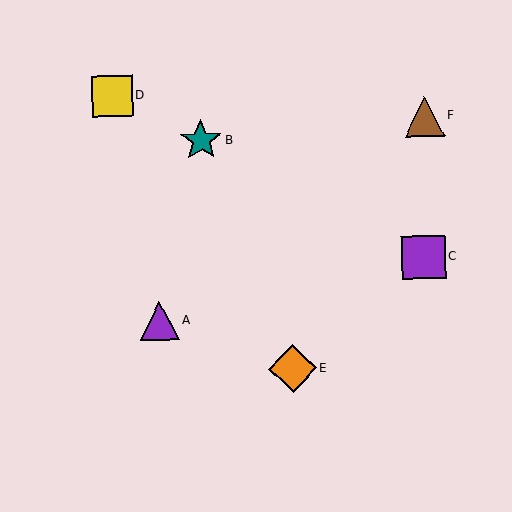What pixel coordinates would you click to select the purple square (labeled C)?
Click at (423, 257) to select the purple square C.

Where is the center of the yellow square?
The center of the yellow square is at (112, 96).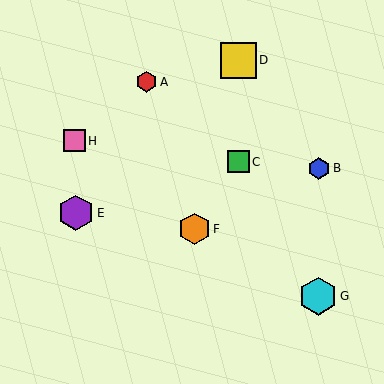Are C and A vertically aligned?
No, C is at x≈238 and A is at x≈147.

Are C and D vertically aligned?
Yes, both are at x≈238.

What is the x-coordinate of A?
Object A is at x≈147.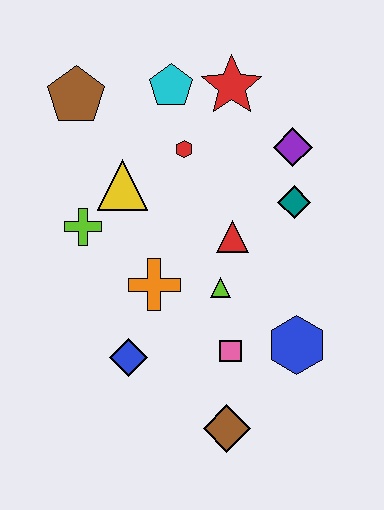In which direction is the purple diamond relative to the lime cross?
The purple diamond is to the right of the lime cross.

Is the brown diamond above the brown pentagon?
No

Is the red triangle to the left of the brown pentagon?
No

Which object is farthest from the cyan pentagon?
The brown diamond is farthest from the cyan pentagon.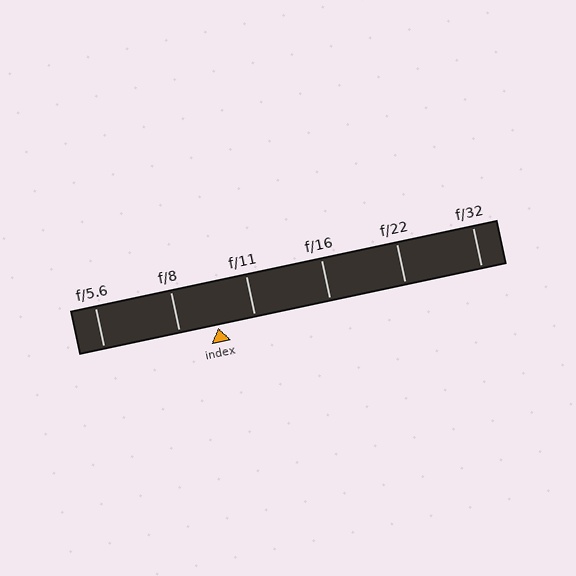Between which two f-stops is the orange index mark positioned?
The index mark is between f/8 and f/11.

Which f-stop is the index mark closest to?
The index mark is closest to f/11.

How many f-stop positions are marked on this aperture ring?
There are 6 f-stop positions marked.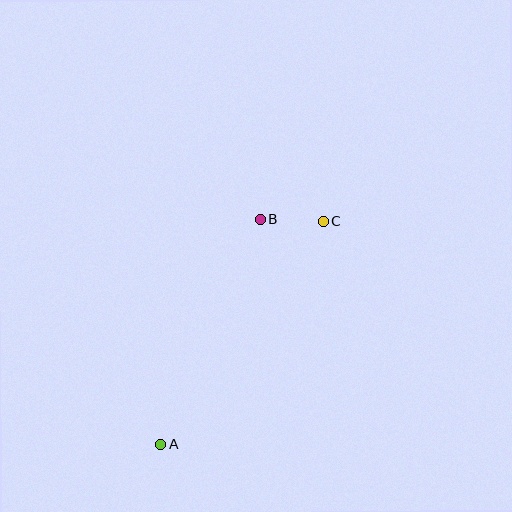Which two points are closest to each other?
Points B and C are closest to each other.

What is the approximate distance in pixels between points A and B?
The distance between A and B is approximately 246 pixels.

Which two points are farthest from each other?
Points A and C are farthest from each other.